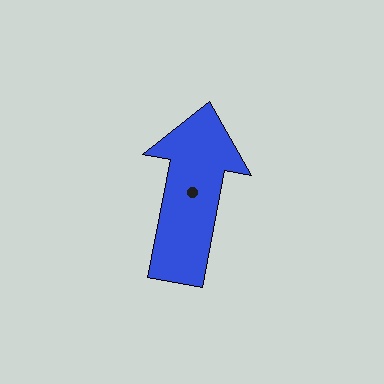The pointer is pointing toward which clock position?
Roughly 12 o'clock.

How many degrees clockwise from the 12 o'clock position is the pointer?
Approximately 11 degrees.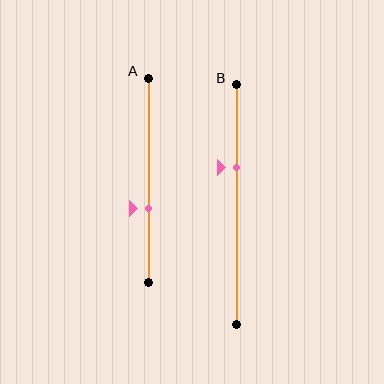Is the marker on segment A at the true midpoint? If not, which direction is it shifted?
No, the marker on segment A is shifted downward by about 14% of the segment length.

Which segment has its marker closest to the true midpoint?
Segment A has its marker closest to the true midpoint.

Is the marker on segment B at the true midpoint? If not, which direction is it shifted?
No, the marker on segment B is shifted upward by about 15% of the segment length.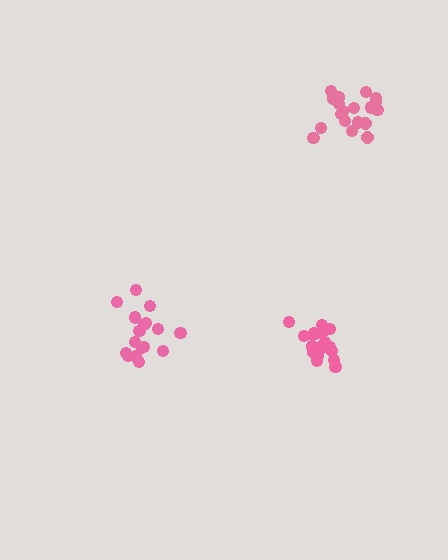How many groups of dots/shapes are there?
There are 3 groups.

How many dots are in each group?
Group 1: 20 dots, Group 2: 19 dots, Group 3: 17 dots (56 total).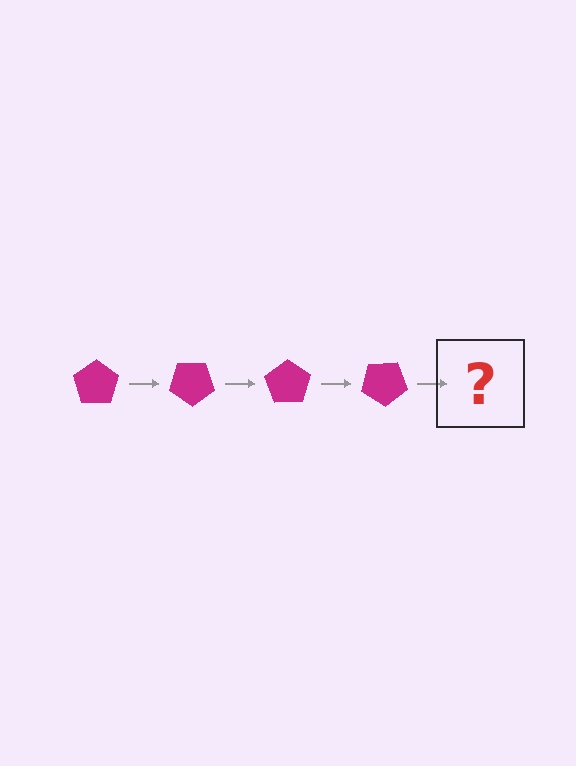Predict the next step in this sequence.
The next step is a magenta pentagon rotated 140 degrees.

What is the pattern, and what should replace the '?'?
The pattern is that the pentagon rotates 35 degrees each step. The '?' should be a magenta pentagon rotated 140 degrees.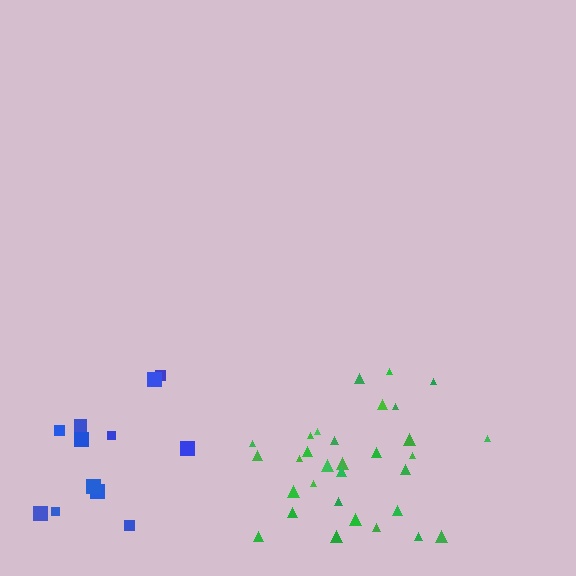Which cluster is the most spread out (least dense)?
Blue.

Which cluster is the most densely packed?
Green.